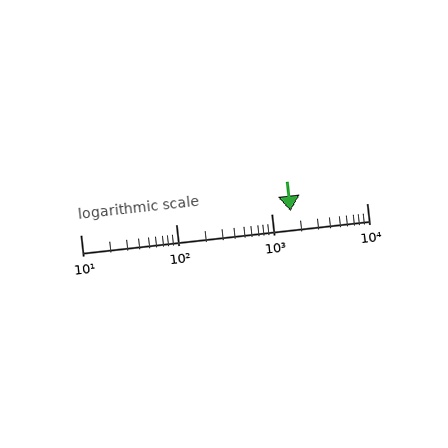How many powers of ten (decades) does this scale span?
The scale spans 3 decades, from 10 to 10000.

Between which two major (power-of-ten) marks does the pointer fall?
The pointer is between 1000 and 10000.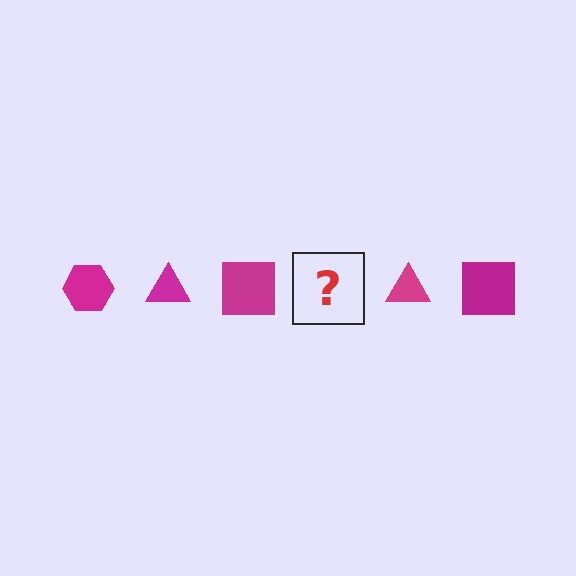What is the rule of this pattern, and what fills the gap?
The rule is that the pattern cycles through hexagon, triangle, square shapes in magenta. The gap should be filled with a magenta hexagon.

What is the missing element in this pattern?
The missing element is a magenta hexagon.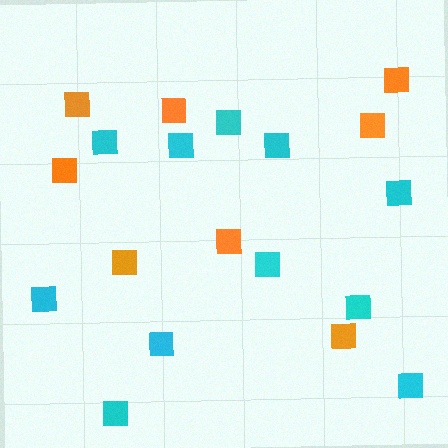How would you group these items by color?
There are 2 groups: one group of cyan squares (11) and one group of orange squares (8).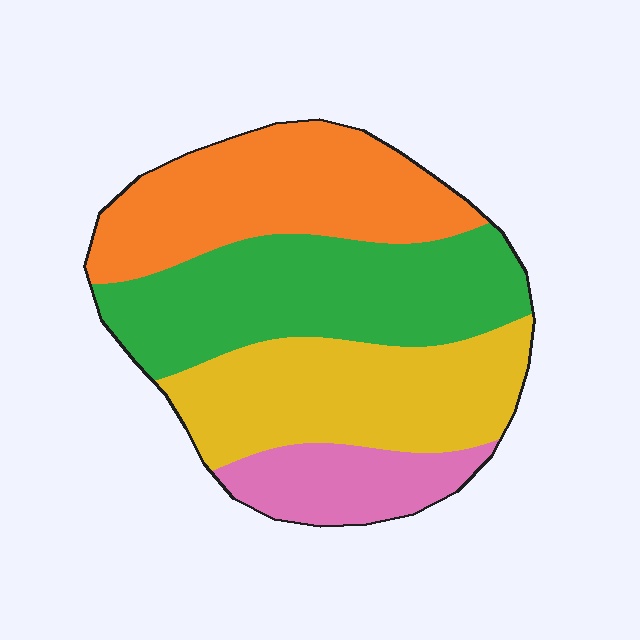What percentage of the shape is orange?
Orange covers around 30% of the shape.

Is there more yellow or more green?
Green.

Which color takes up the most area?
Green, at roughly 30%.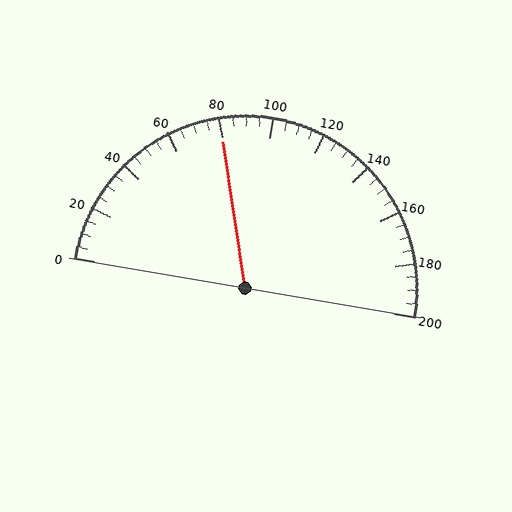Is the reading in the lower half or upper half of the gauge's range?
The reading is in the lower half of the range (0 to 200).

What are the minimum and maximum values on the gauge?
The gauge ranges from 0 to 200.